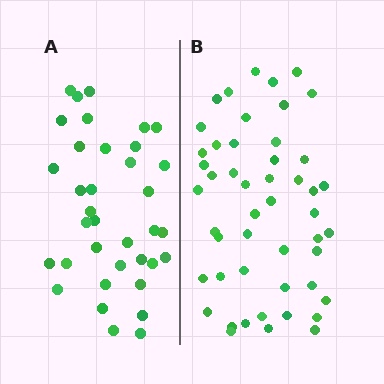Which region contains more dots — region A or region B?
Region B (the right region) has more dots.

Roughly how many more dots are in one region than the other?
Region B has approximately 15 more dots than region A.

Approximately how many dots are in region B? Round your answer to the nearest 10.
About 50 dots. (The exact count is 49, which rounds to 50.)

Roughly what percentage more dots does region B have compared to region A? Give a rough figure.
About 35% more.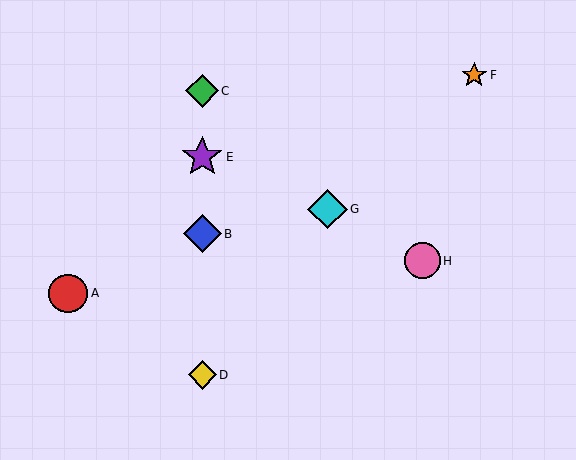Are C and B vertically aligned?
Yes, both are at x≈202.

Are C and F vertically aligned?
No, C is at x≈202 and F is at x≈474.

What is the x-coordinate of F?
Object F is at x≈474.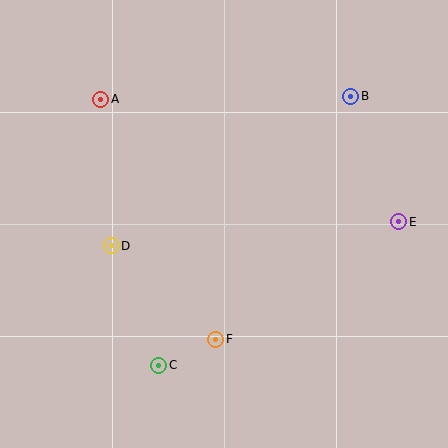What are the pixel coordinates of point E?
Point E is at (399, 222).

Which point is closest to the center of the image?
Point D at (111, 246) is closest to the center.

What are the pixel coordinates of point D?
Point D is at (111, 246).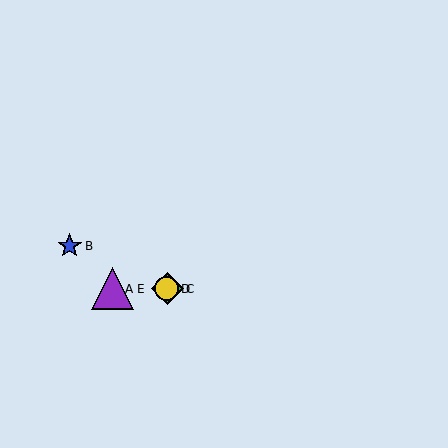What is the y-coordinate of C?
Object C is at y≈289.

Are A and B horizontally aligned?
No, A is at y≈289 and B is at y≈246.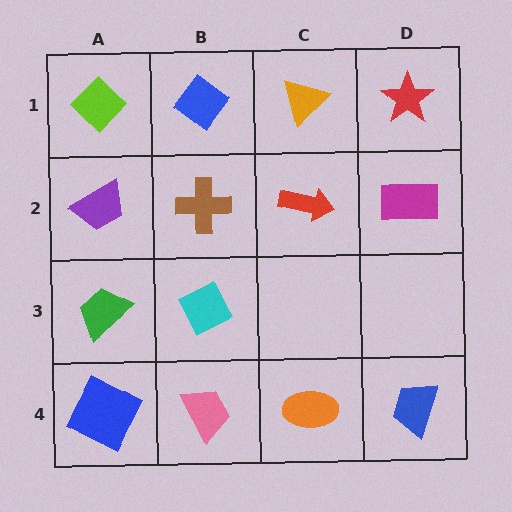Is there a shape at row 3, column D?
No, that cell is empty.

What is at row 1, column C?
An orange triangle.